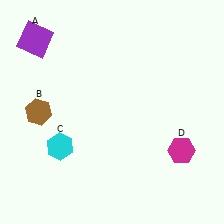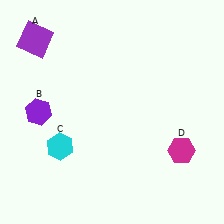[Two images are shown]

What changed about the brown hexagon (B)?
In Image 1, B is brown. In Image 2, it changed to purple.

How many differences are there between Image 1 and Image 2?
There is 1 difference between the two images.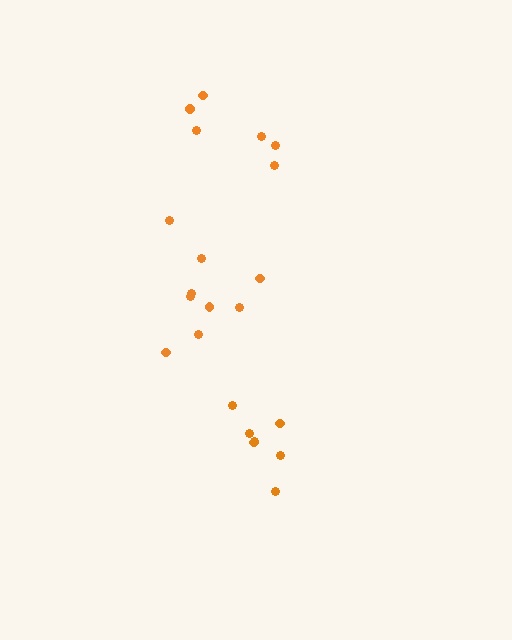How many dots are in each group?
Group 1: 6 dots, Group 2: 9 dots, Group 3: 7 dots (22 total).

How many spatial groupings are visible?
There are 3 spatial groupings.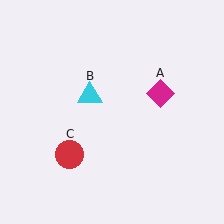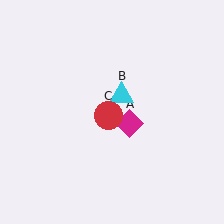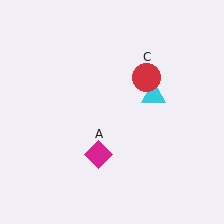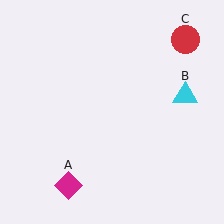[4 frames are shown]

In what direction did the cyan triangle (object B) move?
The cyan triangle (object B) moved right.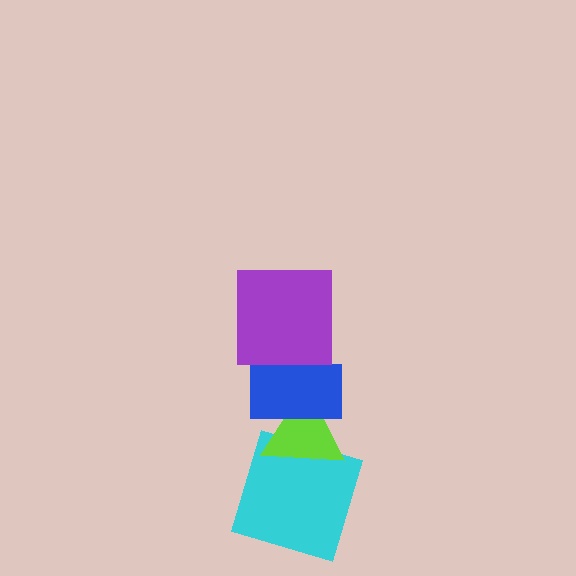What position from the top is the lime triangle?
The lime triangle is 3rd from the top.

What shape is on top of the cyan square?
The lime triangle is on top of the cyan square.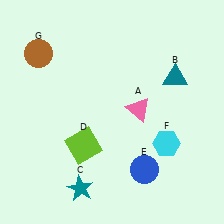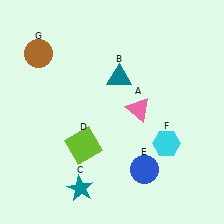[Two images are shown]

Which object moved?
The teal triangle (B) moved left.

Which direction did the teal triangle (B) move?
The teal triangle (B) moved left.